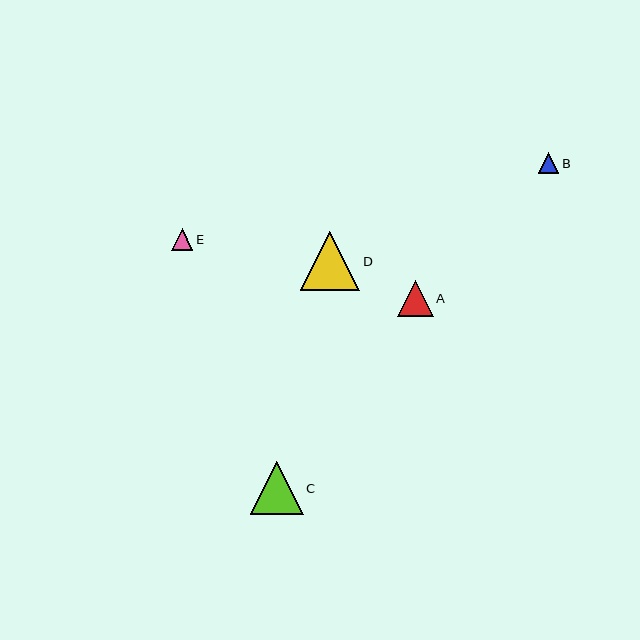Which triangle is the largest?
Triangle D is the largest with a size of approximately 59 pixels.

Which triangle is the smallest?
Triangle B is the smallest with a size of approximately 21 pixels.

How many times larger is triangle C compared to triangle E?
Triangle C is approximately 2.4 times the size of triangle E.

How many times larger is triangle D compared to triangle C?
Triangle D is approximately 1.1 times the size of triangle C.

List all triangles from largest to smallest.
From largest to smallest: D, C, A, E, B.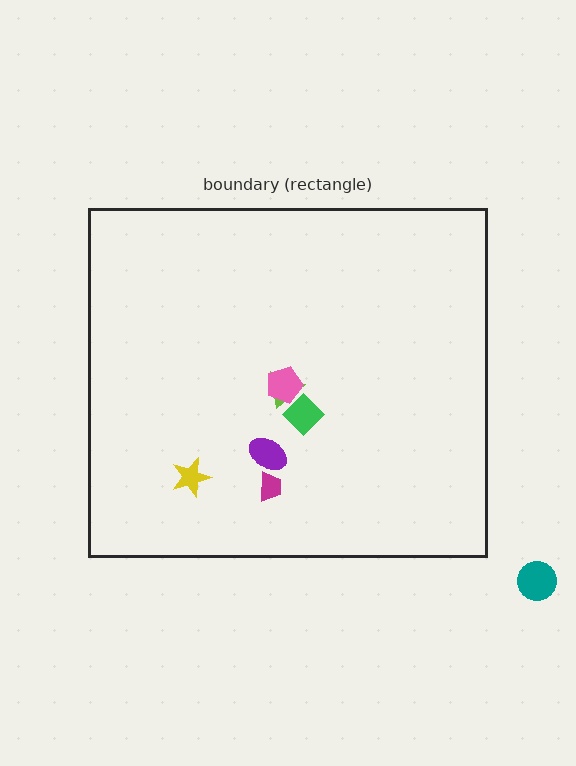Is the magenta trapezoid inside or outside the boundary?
Inside.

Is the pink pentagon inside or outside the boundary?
Inside.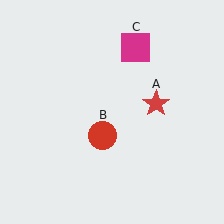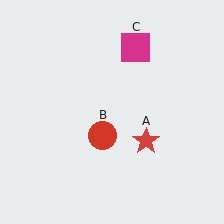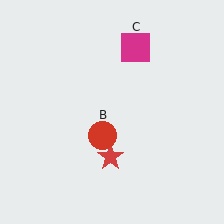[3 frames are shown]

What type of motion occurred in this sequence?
The red star (object A) rotated clockwise around the center of the scene.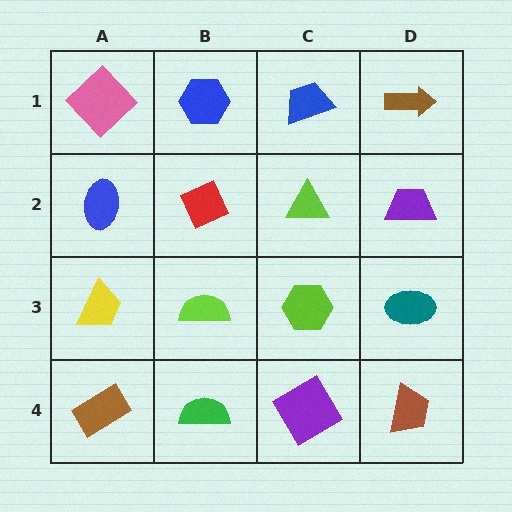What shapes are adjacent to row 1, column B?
A red diamond (row 2, column B), a pink diamond (row 1, column A), a blue trapezoid (row 1, column C).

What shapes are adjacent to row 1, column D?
A purple trapezoid (row 2, column D), a blue trapezoid (row 1, column C).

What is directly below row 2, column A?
A yellow trapezoid.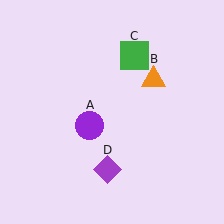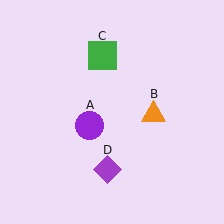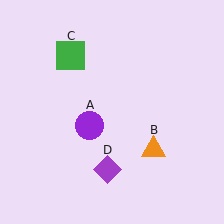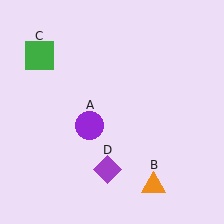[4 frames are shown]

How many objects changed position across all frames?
2 objects changed position: orange triangle (object B), green square (object C).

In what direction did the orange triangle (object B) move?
The orange triangle (object B) moved down.